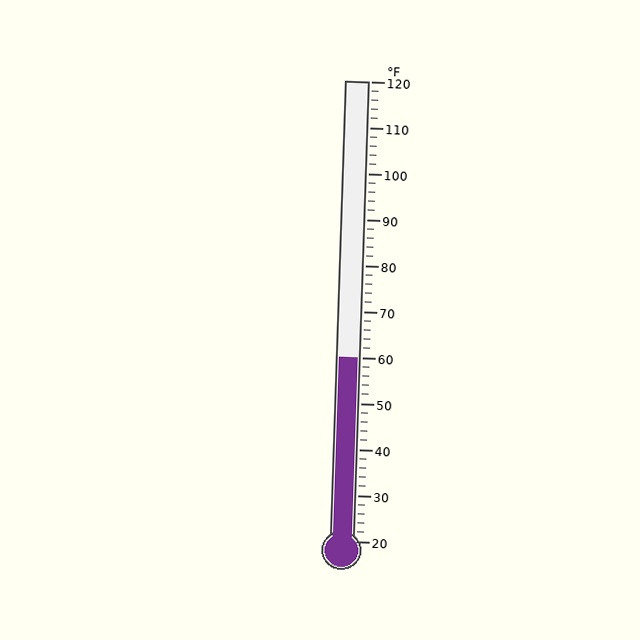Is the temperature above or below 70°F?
The temperature is below 70°F.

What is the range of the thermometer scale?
The thermometer scale ranges from 20°F to 120°F.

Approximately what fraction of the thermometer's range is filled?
The thermometer is filled to approximately 40% of its range.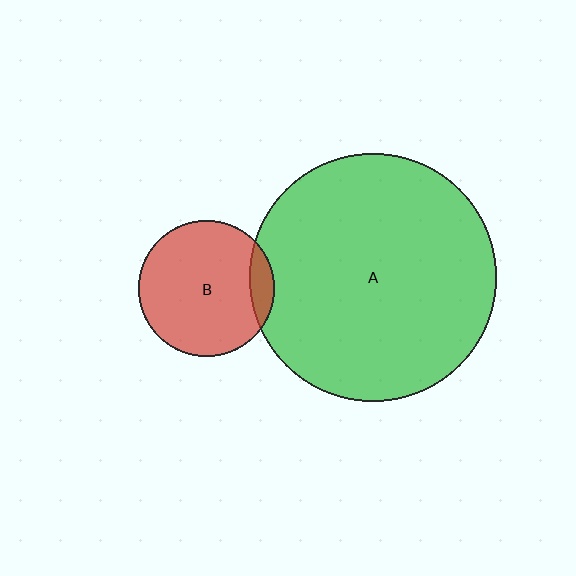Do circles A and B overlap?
Yes.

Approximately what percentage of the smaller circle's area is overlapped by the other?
Approximately 10%.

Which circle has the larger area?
Circle A (green).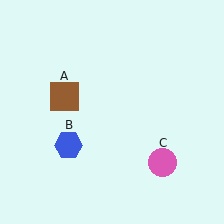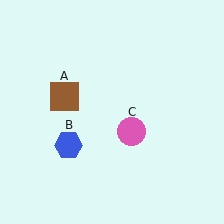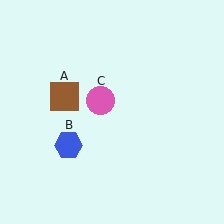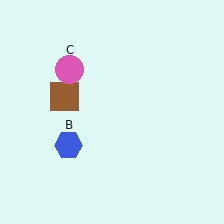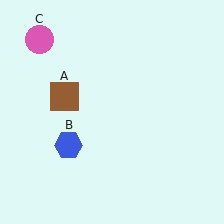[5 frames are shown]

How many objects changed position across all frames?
1 object changed position: pink circle (object C).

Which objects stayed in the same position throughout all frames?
Brown square (object A) and blue hexagon (object B) remained stationary.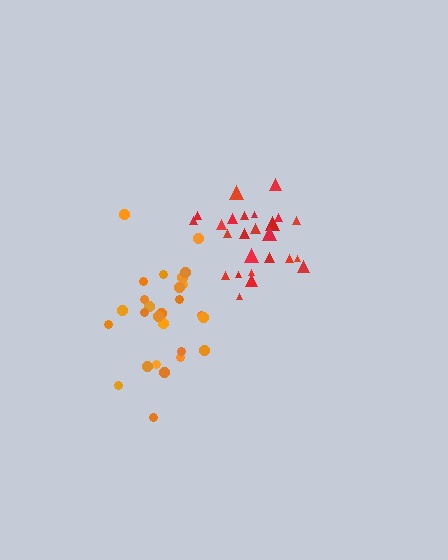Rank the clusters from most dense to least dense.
red, orange.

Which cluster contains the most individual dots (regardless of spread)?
Orange (27).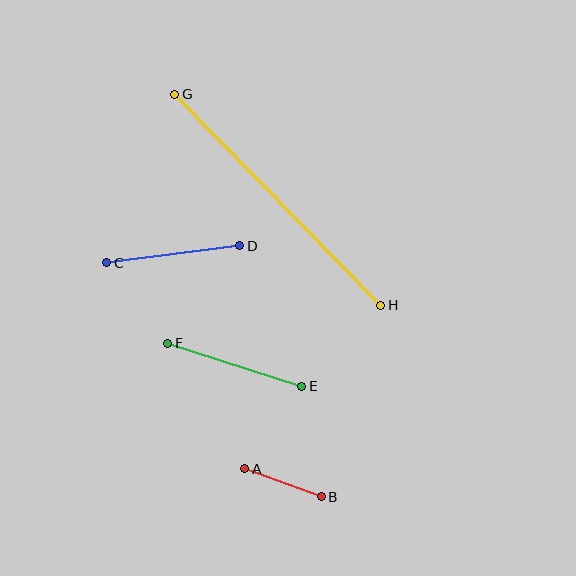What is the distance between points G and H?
The distance is approximately 295 pixels.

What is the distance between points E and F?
The distance is approximately 141 pixels.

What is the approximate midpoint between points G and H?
The midpoint is at approximately (278, 200) pixels.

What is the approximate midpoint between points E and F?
The midpoint is at approximately (235, 365) pixels.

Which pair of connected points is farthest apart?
Points G and H are farthest apart.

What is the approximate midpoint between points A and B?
The midpoint is at approximately (283, 483) pixels.